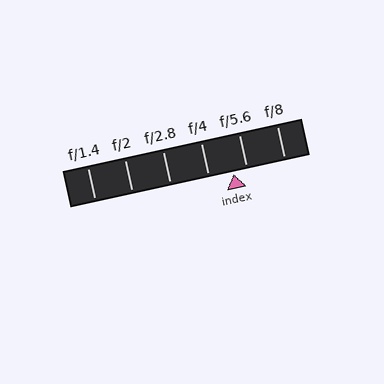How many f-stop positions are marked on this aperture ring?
There are 6 f-stop positions marked.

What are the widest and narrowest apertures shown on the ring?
The widest aperture shown is f/1.4 and the narrowest is f/8.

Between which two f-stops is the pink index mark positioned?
The index mark is between f/4 and f/5.6.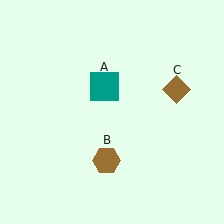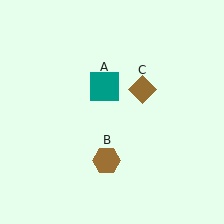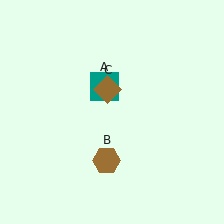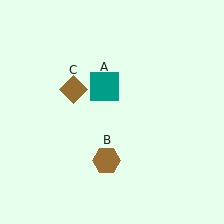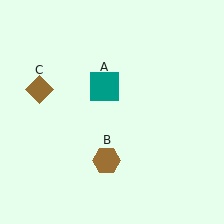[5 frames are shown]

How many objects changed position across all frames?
1 object changed position: brown diamond (object C).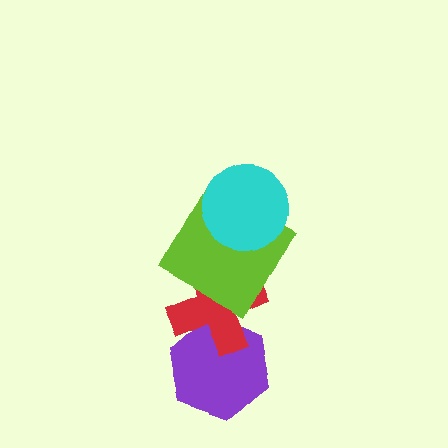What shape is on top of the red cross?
The lime square is on top of the red cross.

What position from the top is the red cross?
The red cross is 3rd from the top.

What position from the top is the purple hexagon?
The purple hexagon is 4th from the top.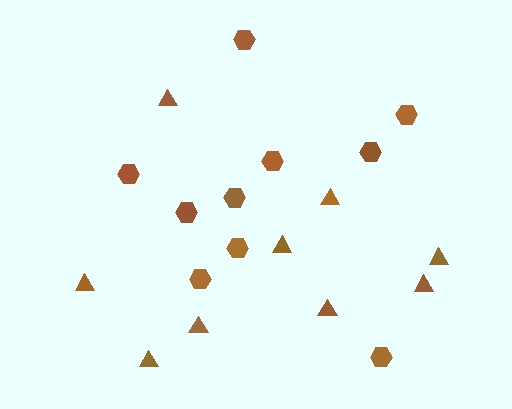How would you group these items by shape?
There are 2 groups: one group of triangles (9) and one group of hexagons (10).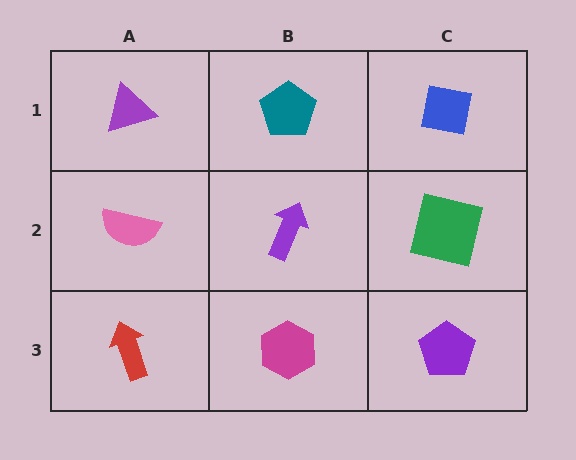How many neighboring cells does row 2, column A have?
3.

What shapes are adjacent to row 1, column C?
A green square (row 2, column C), a teal pentagon (row 1, column B).